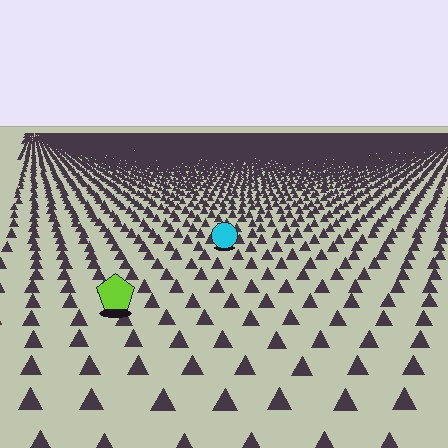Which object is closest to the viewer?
The lime pentagon is closest. The texture marks near it are larger and more spread out.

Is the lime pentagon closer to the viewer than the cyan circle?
Yes. The lime pentagon is closer — you can tell from the texture gradient: the ground texture is coarser near it.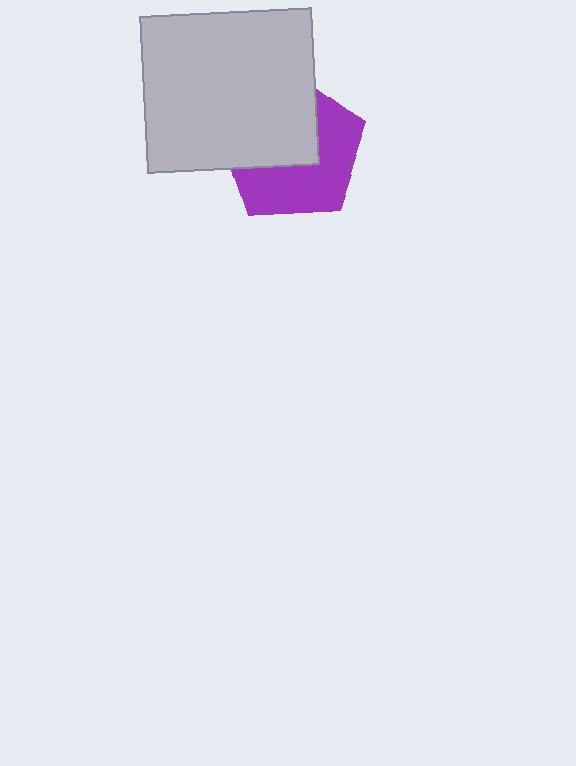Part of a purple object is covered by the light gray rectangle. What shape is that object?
It is a pentagon.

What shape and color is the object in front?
The object in front is a light gray rectangle.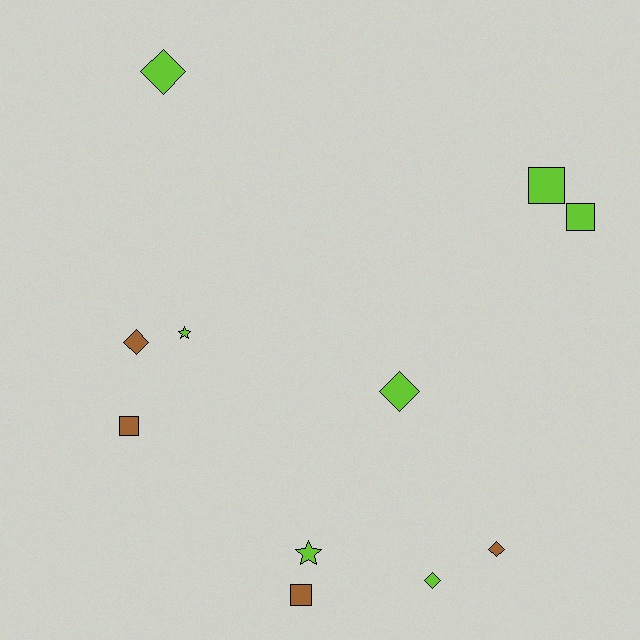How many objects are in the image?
There are 11 objects.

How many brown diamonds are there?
There are 2 brown diamonds.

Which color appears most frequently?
Lime, with 7 objects.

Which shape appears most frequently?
Diamond, with 5 objects.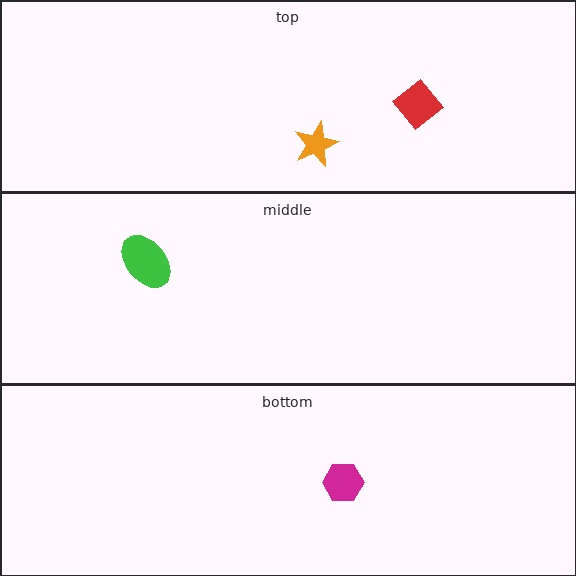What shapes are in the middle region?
The green ellipse.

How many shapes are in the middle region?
1.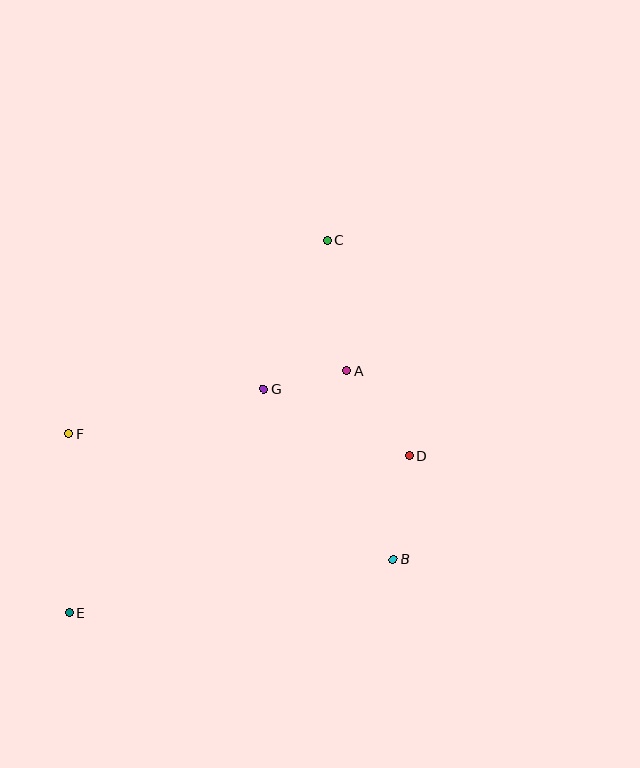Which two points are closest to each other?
Points A and G are closest to each other.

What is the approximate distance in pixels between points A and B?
The distance between A and B is approximately 194 pixels.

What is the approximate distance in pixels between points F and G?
The distance between F and G is approximately 201 pixels.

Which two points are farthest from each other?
Points C and E are farthest from each other.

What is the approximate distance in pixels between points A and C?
The distance between A and C is approximately 132 pixels.